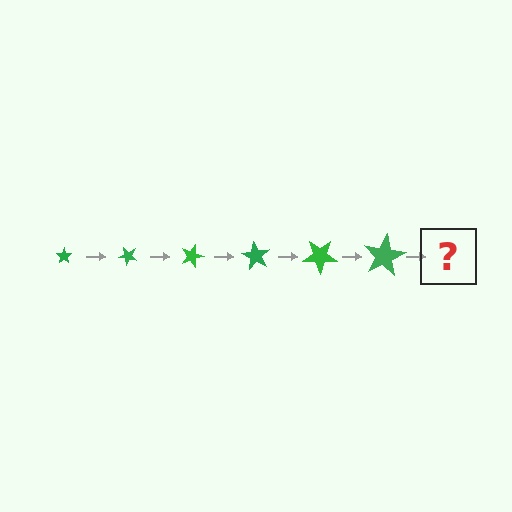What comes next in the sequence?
The next element should be a star, larger than the previous one and rotated 270 degrees from the start.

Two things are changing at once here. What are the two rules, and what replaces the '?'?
The two rules are that the star grows larger each step and it rotates 45 degrees each step. The '?' should be a star, larger than the previous one and rotated 270 degrees from the start.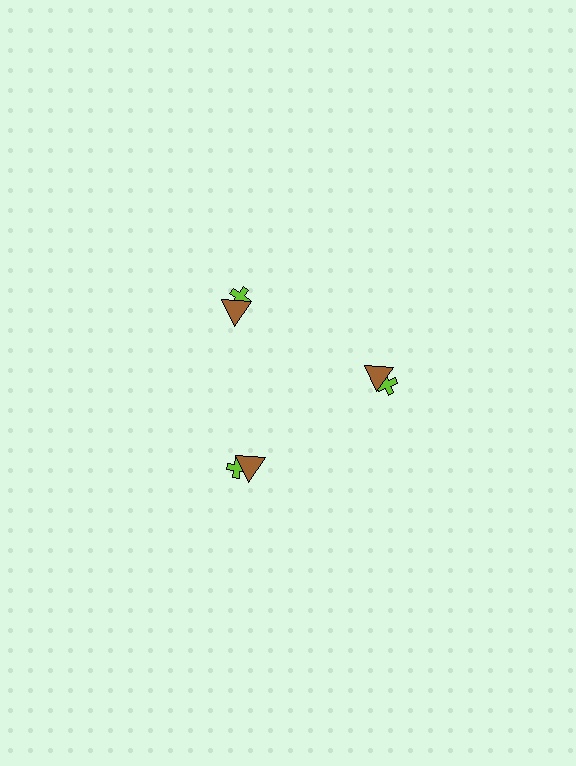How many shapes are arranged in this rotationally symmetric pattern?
There are 6 shapes, arranged in 3 groups of 2.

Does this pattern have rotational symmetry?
Yes, this pattern has 3-fold rotational symmetry. It looks the same after rotating 120 degrees around the center.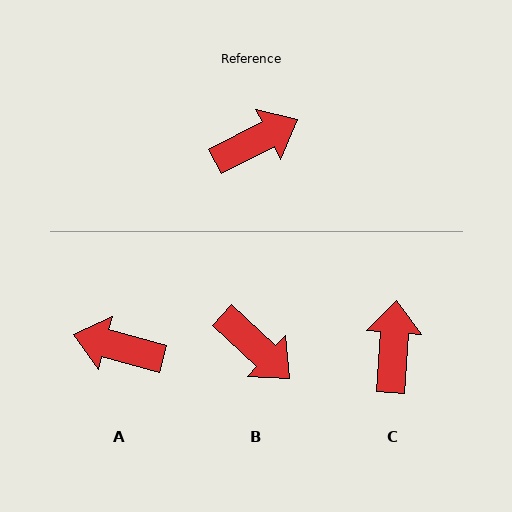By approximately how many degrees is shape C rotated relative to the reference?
Approximately 59 degrees counter-clockwise.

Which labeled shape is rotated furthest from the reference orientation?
A, about 138 degrees away.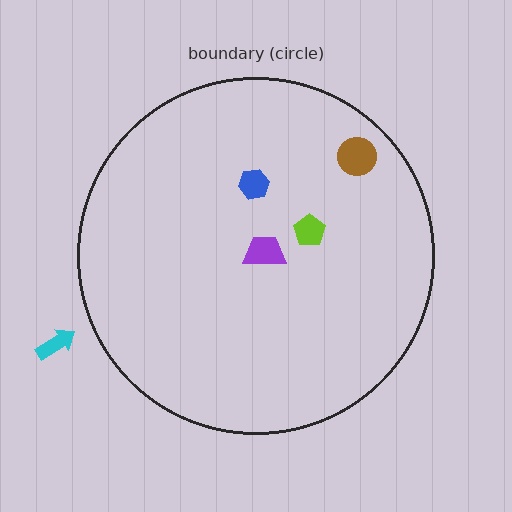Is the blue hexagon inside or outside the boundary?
Inside.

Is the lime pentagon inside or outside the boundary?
Inside.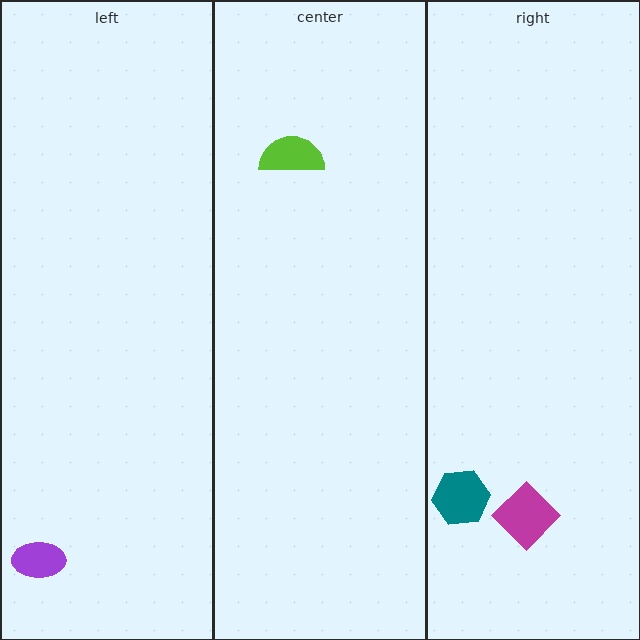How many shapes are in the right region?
2.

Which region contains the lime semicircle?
The center region.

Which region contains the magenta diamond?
The right region.